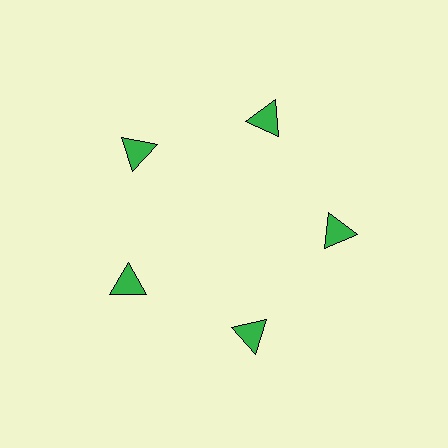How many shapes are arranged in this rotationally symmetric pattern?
There are 5 shapes, arranged in 5 groups of 1.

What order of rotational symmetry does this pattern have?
This pattern has 5-fold rotational symmetry.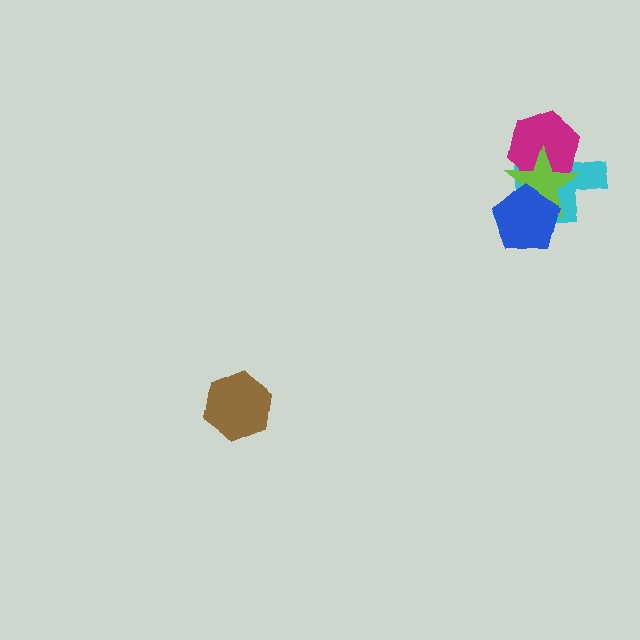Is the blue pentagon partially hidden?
No, no other shape covers it.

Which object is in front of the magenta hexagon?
The lime star is in front of the magenta hexagon.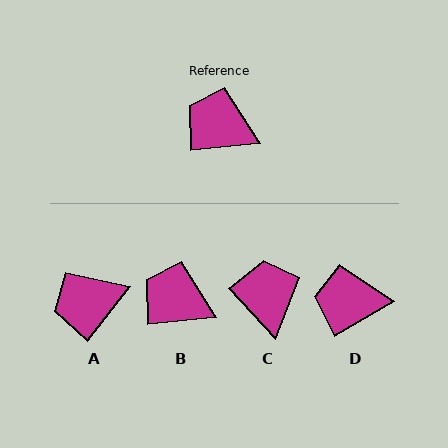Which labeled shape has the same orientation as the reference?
B.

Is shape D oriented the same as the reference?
No, it is off by about 25 degrees.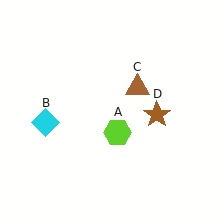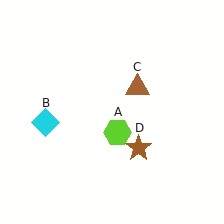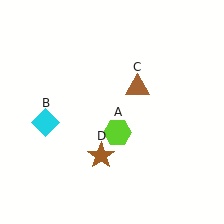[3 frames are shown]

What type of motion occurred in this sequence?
The brown star (object D) rotated clockwise around the center of the scene.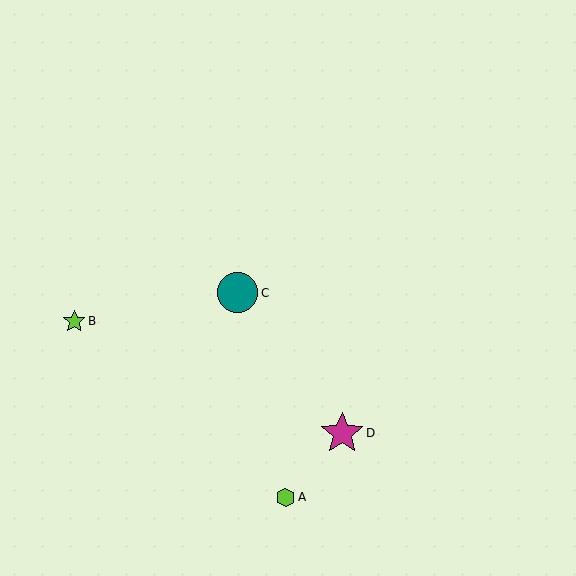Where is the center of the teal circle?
The center of the teal circle is at (238, 293).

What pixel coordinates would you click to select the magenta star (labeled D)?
Click at (342, 433) to select the magenta star D.